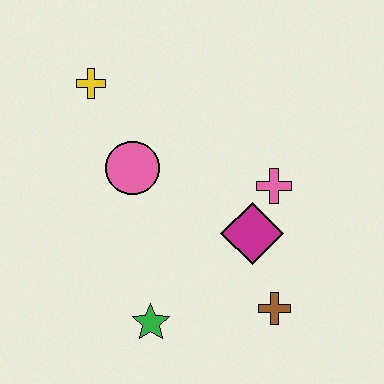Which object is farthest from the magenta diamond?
The yellow cross is farthest from the magenta diamond.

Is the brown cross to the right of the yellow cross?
Yes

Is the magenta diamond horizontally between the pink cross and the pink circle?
Yes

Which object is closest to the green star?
The brown cross is closest to the green star.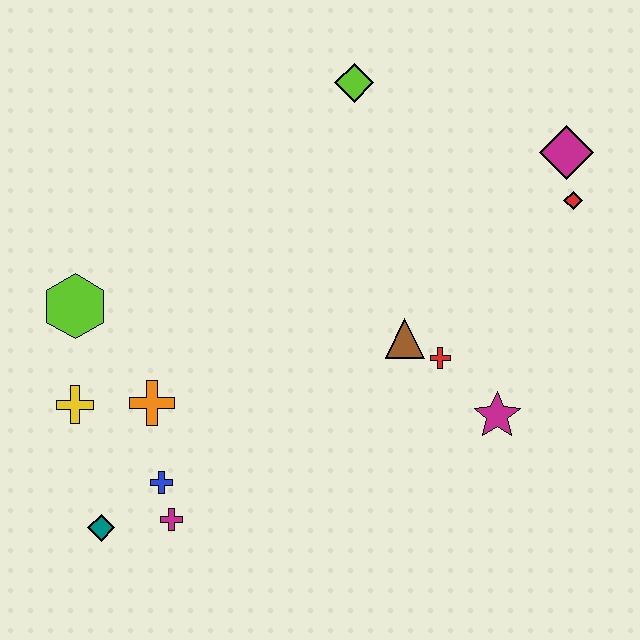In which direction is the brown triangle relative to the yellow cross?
The brown triangle is to the right of the yellow cross.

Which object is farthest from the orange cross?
The magenta diamond is farthest from the orange cross.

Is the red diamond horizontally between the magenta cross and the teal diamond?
No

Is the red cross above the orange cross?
Yes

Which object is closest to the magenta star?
The red cross is closest to the magenta star.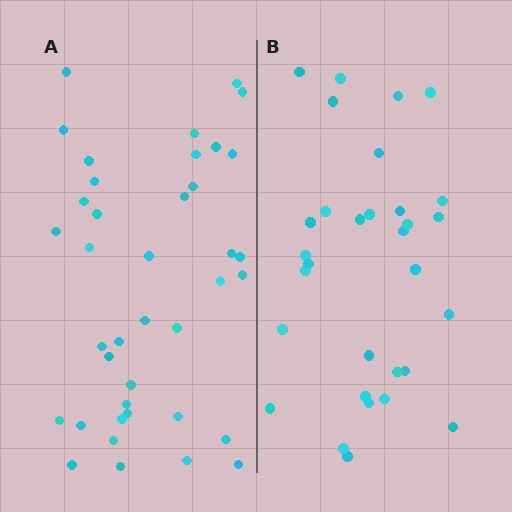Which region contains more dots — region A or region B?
Region A (the left region) has more dots.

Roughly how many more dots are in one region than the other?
Region A has roughly 8 or so more dots than region B.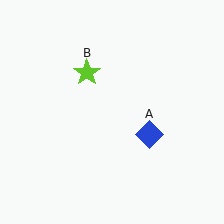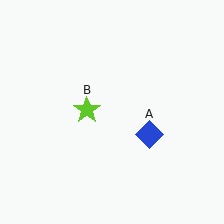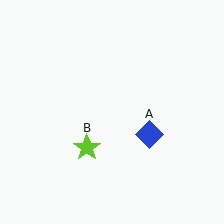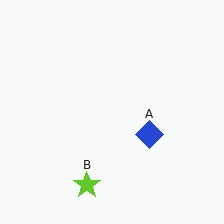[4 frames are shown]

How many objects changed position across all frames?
1 object changed position: lime star (object B).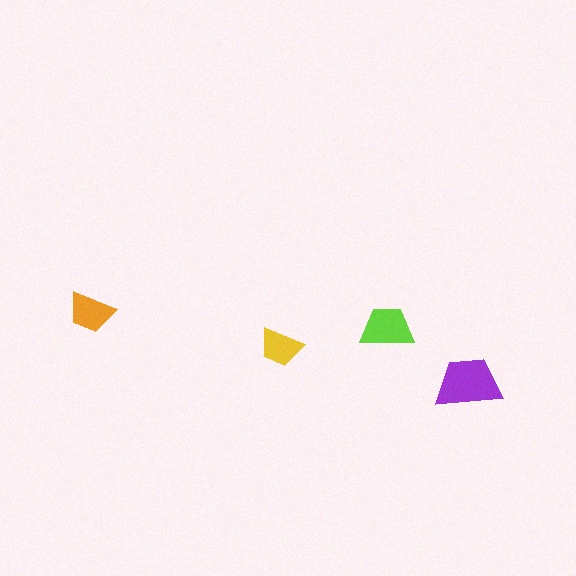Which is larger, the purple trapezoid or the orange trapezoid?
The purple one.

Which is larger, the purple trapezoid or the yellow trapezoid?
The purple one.